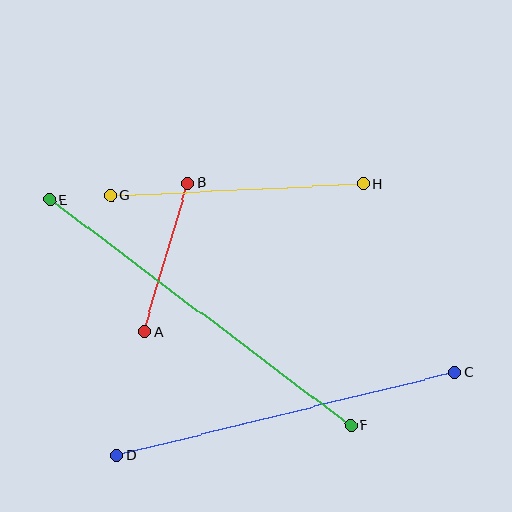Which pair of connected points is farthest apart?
Points E and F are farthest apart.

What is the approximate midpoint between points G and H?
The midpoint is at approximately (237, 190) pixels.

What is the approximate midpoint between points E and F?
The midpoint is at approximately (200, 312) pixels.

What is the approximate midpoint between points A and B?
The midpoint is at approximately (166, 257) pixels.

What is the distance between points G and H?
The distance is approximately 253 pixels.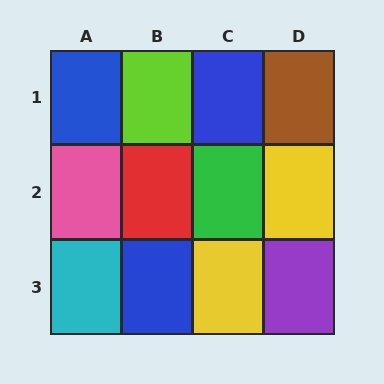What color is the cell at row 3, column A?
Cyan.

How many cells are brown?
1 cell is brown.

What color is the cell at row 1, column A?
Blue.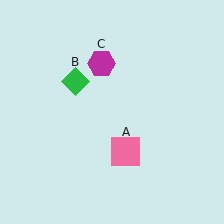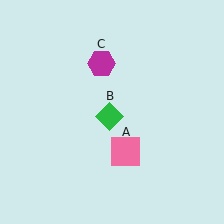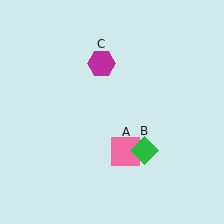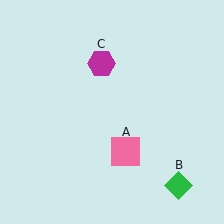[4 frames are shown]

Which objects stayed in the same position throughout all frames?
Pink square (object A) and magenta hexagon (object C) remained stationary.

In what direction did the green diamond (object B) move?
The green diamond (object B) moved down and to the right.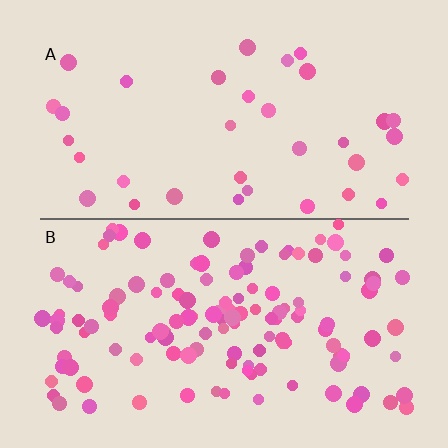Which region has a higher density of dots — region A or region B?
B (the bottom).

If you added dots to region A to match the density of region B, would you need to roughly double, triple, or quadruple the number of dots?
Approximately quadruple.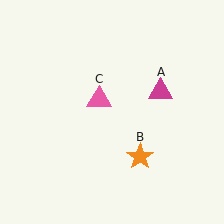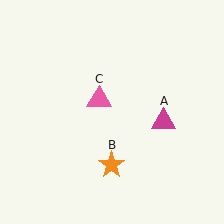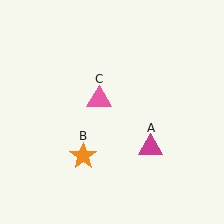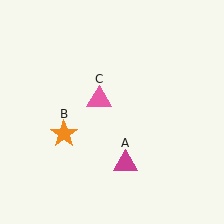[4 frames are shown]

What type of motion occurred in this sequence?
The magenta triangle (object A), orange star (object B) rotated clockwise around the center of the scene.